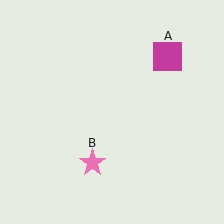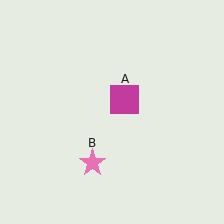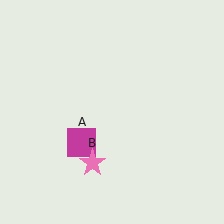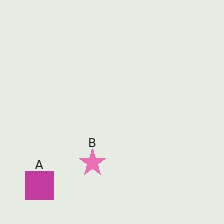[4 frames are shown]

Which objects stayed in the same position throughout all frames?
Pink star (object B) remained stationary.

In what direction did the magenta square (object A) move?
The magenta square (object A) moved down and to the left.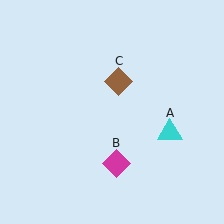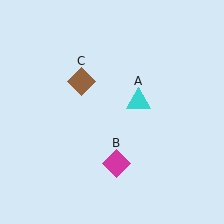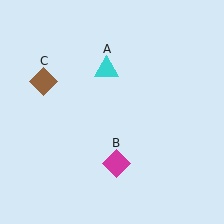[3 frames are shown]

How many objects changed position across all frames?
2 objects changed position: cyan triangle (object A), brown diamond (object C).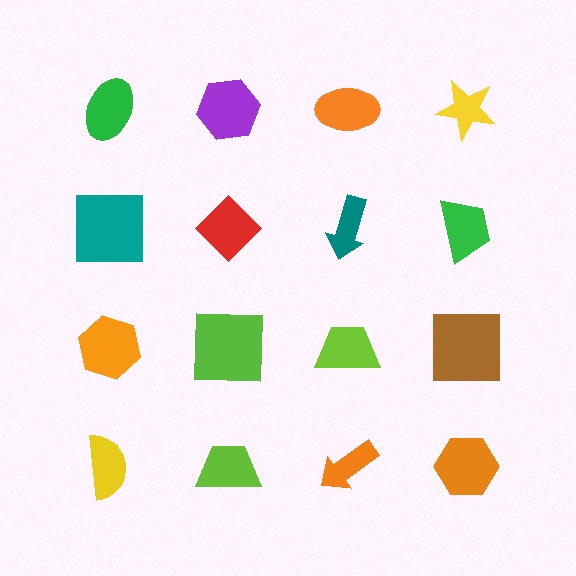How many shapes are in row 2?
4 shapes.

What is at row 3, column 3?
A lime trapezoid.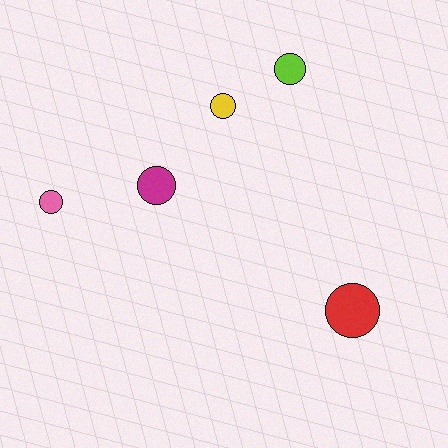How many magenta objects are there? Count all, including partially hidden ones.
There is 1 magenta object.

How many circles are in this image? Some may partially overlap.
There are 5 circles.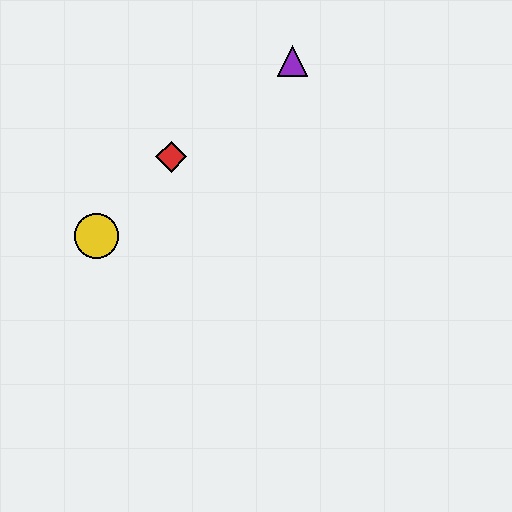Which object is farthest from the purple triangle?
The yellow circle is farthest from the purple triangle.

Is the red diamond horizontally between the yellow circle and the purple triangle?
Yes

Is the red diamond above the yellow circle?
Yes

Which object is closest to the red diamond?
The yellow circle is closest to the red diamond.